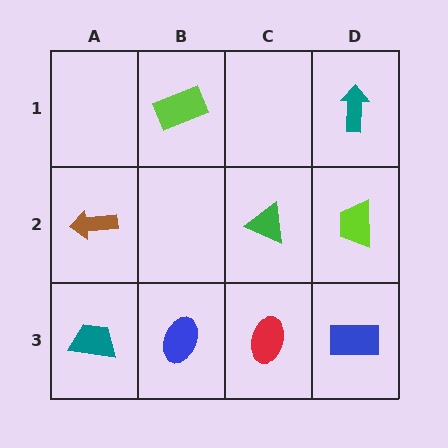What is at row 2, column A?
A brown arrow.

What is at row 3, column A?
A teal trapezoid.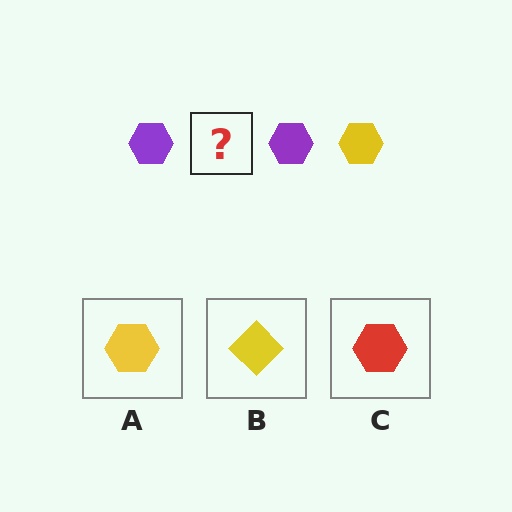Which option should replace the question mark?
Option A.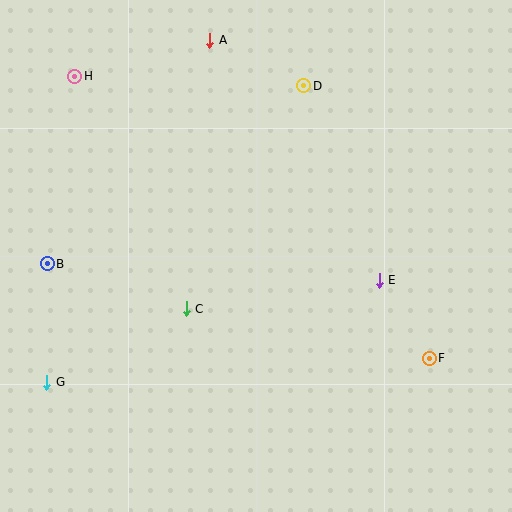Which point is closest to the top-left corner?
Point H is closest to the top-left corner.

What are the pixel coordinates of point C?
Point C is at (186, 309).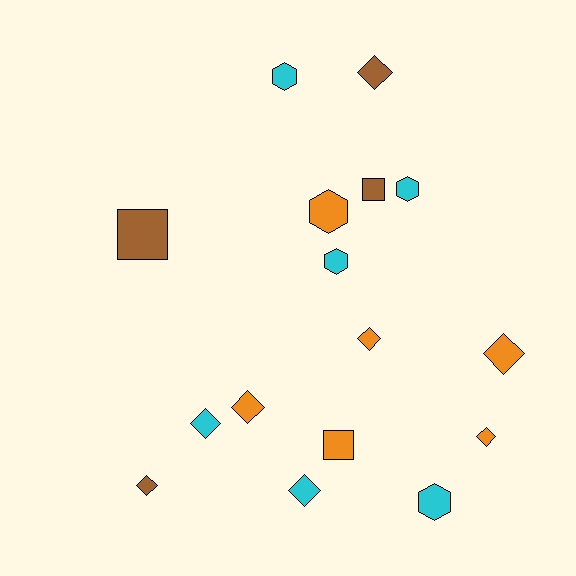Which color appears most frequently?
Orange, with 6 objects.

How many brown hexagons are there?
There are no brown hexagons.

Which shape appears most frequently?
Diamond, with 8 objects.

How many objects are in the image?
There are 16 objects.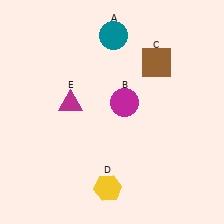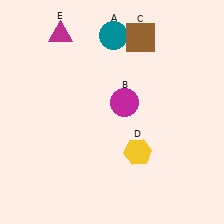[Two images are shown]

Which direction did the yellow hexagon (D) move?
The yellow hexagon (D) moved up.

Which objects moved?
The objects that moved are: the brown square (C), the yellow hexagon (D), the magenta triangle (E).